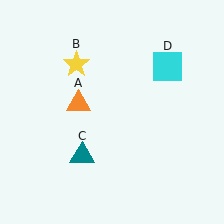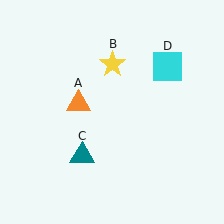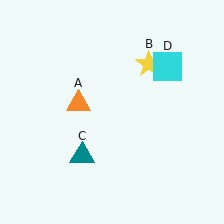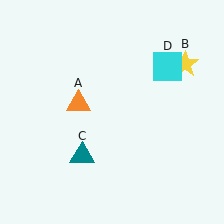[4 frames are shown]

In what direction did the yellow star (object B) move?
The yellow star (object B) moved right.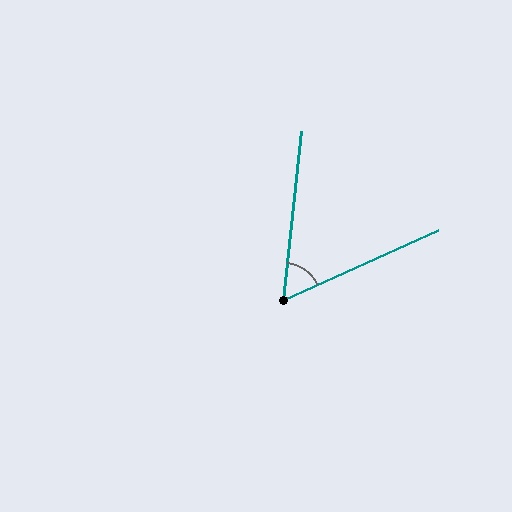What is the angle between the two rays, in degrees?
Approximately 60 degrees.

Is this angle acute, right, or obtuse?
It is acute.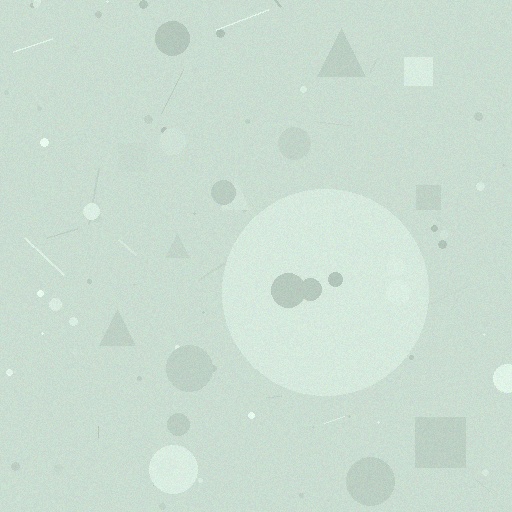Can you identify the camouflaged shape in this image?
The camouflaged shape is a circle.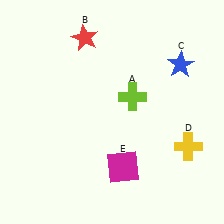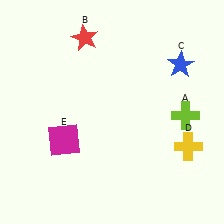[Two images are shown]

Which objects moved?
The objects that moved are: the lime cross (A), the magenta square (E).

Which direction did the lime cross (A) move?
The lime cross (A) moved right.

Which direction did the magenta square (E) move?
The magenta square (E) moved left.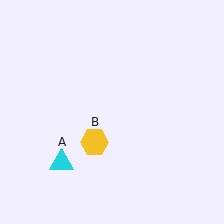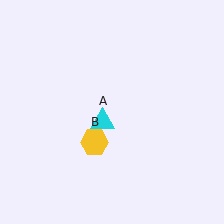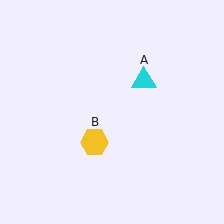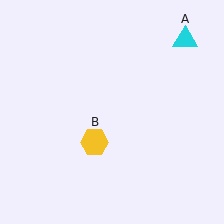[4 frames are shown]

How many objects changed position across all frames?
1 object changed position: cyan triangle (object A).